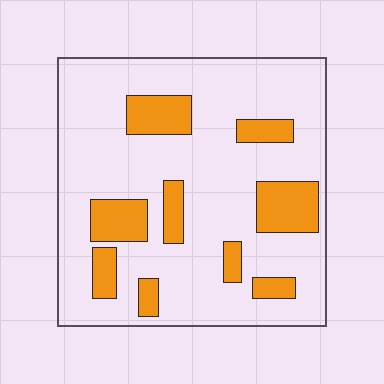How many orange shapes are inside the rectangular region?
9.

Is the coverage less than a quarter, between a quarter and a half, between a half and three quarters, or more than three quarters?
Less than a quarter.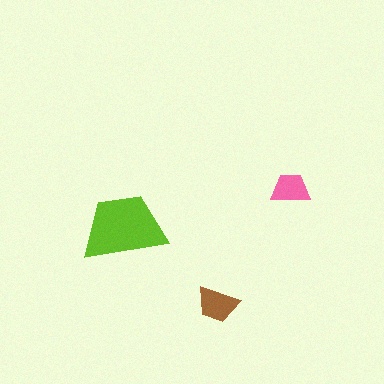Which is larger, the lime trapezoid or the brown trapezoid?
The lime one.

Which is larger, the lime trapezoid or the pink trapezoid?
The lime one.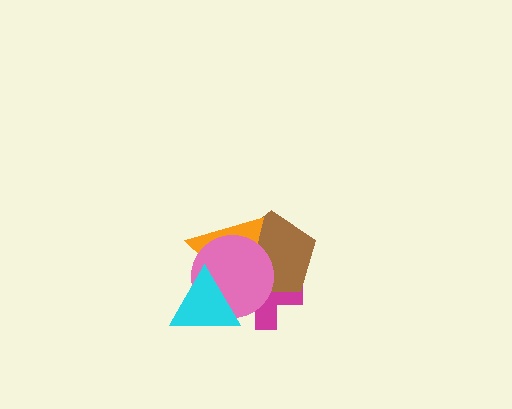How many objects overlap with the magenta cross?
4 objects overlap with the magenta cross.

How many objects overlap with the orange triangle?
4 objects overlap with the orange triangle.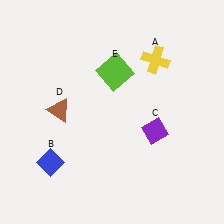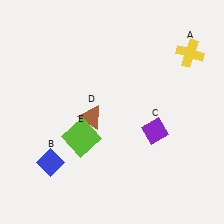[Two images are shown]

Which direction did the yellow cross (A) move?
The yellow cross (A) moved right.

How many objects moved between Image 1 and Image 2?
3 objects moved between the two images.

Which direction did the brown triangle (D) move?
The brown triangle (D) moved right.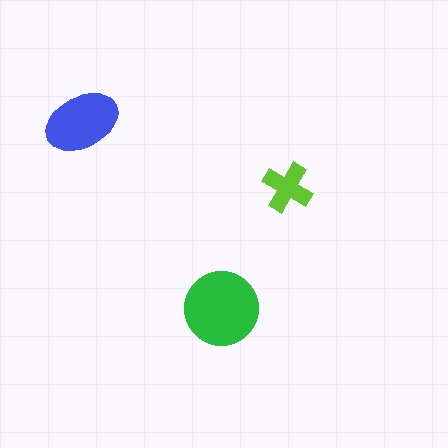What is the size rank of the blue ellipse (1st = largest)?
2nd.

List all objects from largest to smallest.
The green circle, the blue ellipse, the lime cross.